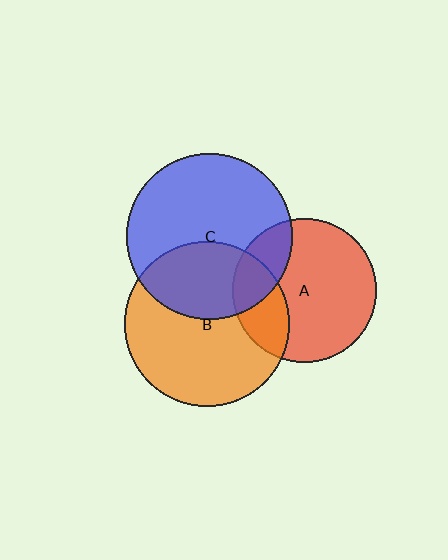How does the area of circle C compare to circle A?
Approximately 1.3 times.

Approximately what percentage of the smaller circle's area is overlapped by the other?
Approximately 35%.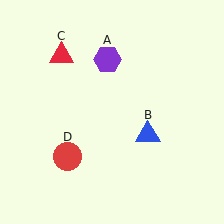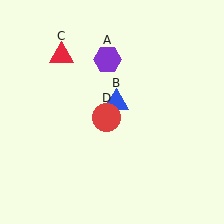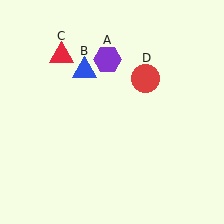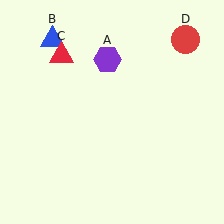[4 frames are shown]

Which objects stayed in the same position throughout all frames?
Purple hexagon (object A) and red triangle (object C) remained stationary.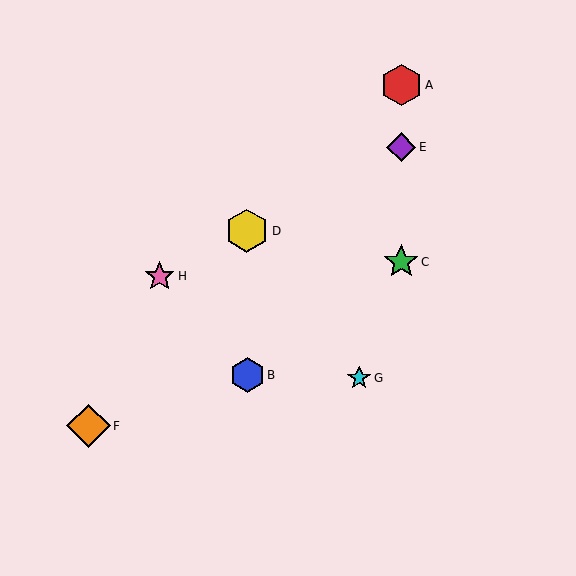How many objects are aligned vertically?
3 objects (A, C, E) are aligned vertically.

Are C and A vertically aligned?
Yes, both are at x≈401.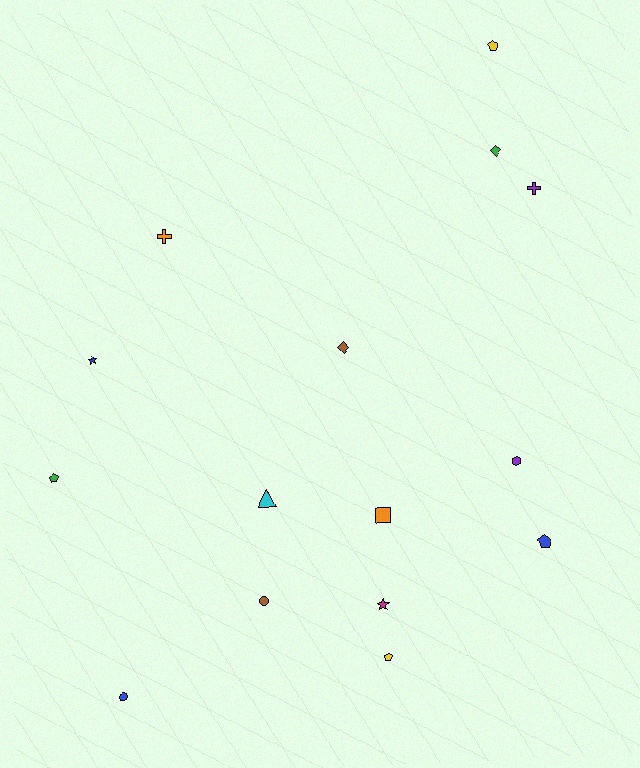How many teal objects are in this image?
There are no teal objects.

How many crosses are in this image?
There are 2 crosses.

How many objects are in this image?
There are 15 objects.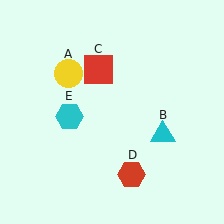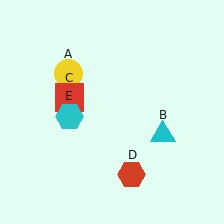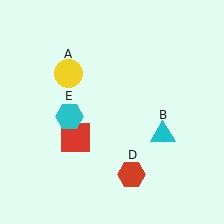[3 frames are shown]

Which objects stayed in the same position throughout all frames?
Yellow circle (object A) and cyan triangle (object B) and red hexagon (object D) and cyan hexagon (object E) remained stationary.